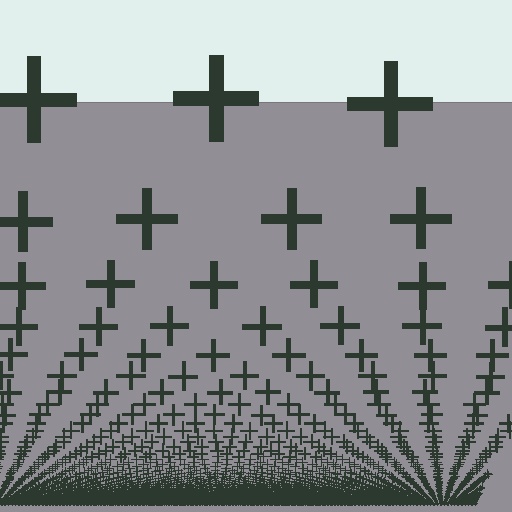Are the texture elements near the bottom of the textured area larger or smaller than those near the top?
Smaller. The gradient is inverted — elements near the bottom are smaller and denser.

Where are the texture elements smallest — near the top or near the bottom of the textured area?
Near the bottom.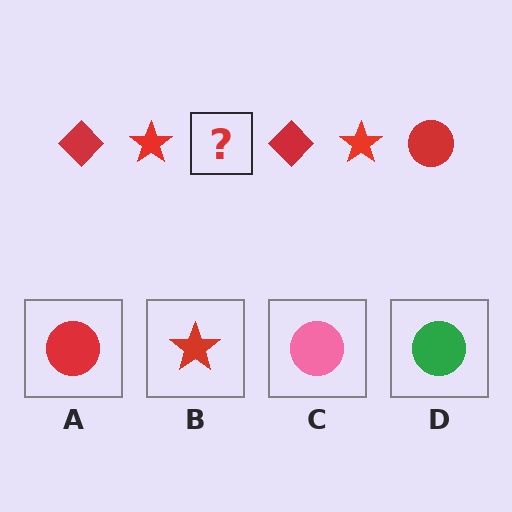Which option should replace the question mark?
Option A.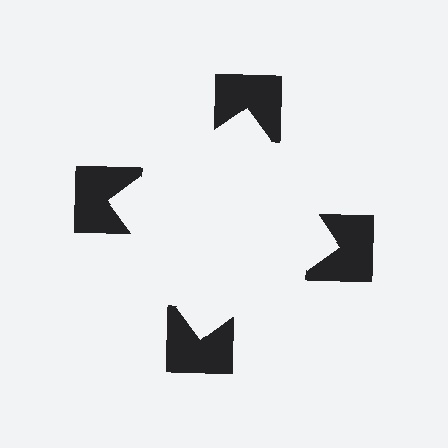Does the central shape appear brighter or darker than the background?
It typically appears slightly brighter than the background, even though no actual brightness change is drawn.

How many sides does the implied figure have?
4 sides.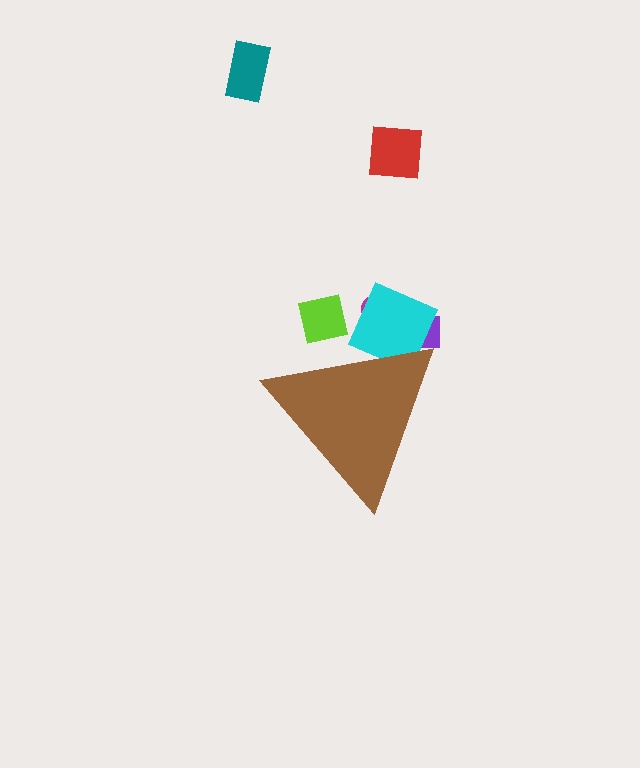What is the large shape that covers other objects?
A brown triangle.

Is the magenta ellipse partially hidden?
Yes, the magenta ellipse is partially hidden behind the brown triangle.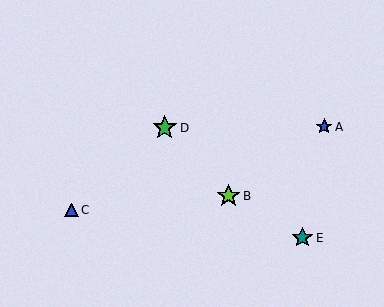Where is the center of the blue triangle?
The center of the blue triangle is at (71, 210).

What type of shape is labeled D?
Shape D is a green star.